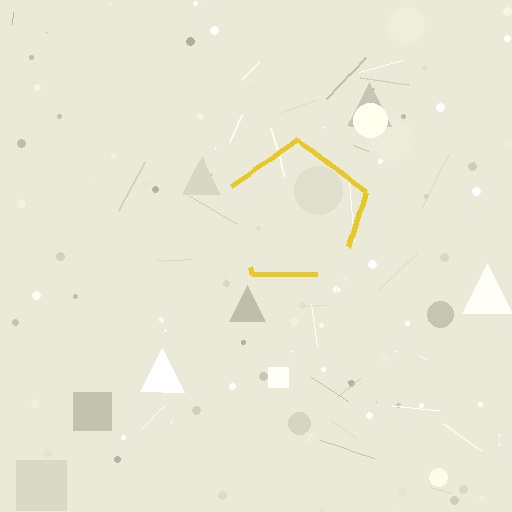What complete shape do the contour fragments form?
The contour fragments form a pentagon.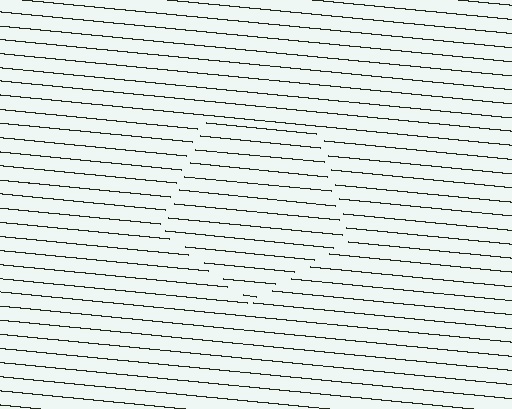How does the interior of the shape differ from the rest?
The interior of the shape contains the same grating, shifted by half a period — the contour is defined by the phase discontinuity where line-ends from the inner and outer gratings abut.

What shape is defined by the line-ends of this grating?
An illusory pentagon. The interior of the shape contains the same grating, shifted by half a period — the contour is defined by the phase discontinuity where line-ends from the inner and outer gratings abut.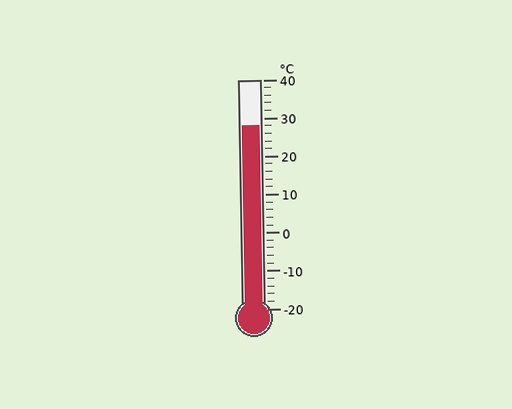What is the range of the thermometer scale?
The thermometer scale ranges from -20°C to 40°C.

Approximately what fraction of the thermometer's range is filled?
The thermometer is filled to approximately 80% of its range.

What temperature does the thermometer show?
The thermometer shows approximately 28°C.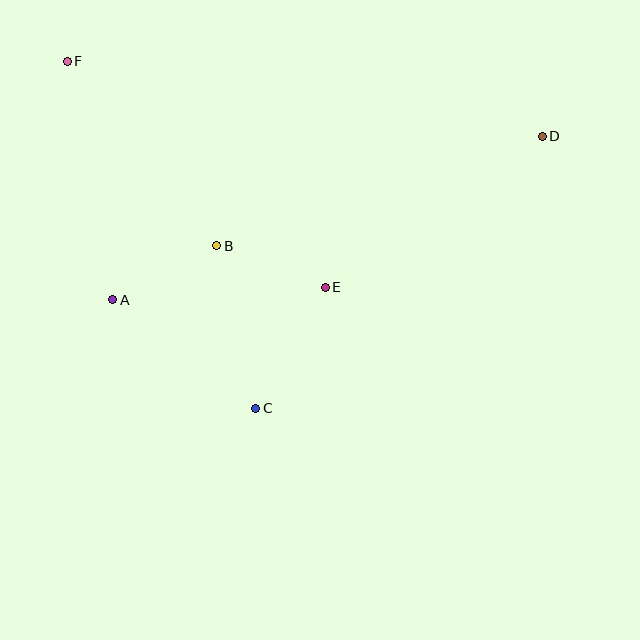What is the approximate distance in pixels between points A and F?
The distance between A and F is approximately 243 pixels.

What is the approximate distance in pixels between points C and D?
The distance between C and D is approximately 395 pixels.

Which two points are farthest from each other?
Points D and F are farthest from each other.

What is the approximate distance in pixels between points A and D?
The distance between A and D is approximately 459 pixels.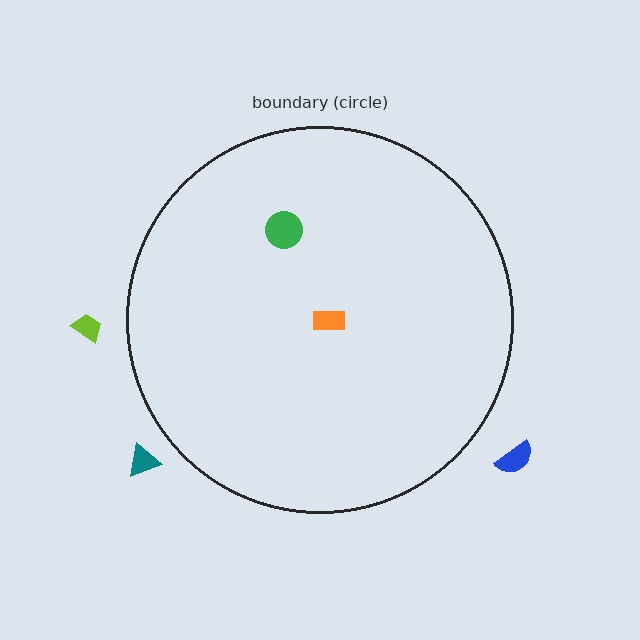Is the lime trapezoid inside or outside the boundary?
Outside.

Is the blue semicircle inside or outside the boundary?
Outside.